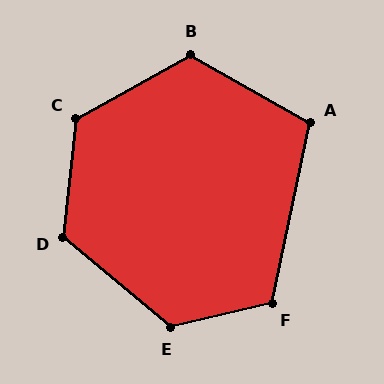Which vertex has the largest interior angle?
E, at approximately 127 degrees.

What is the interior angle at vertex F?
Approximately 115 degrees (obtuse).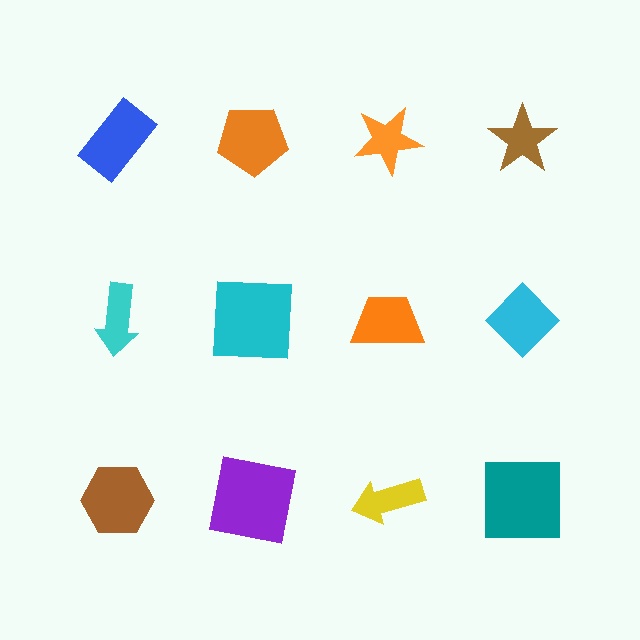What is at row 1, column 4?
A brown star.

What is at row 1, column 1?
A blue rectangle.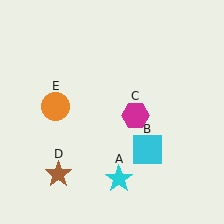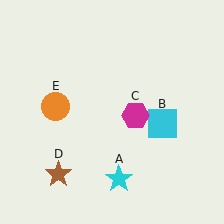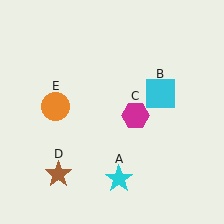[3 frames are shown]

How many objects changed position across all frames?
1 object changed position: cyan square (object B).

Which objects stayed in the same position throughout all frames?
Cyan star (object A) and magenta hexagon (object C) and brown star (object D) and orange circle (object E) remained stationary.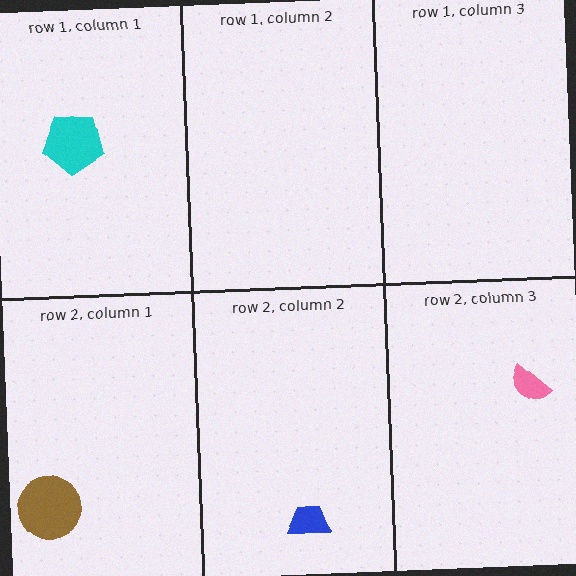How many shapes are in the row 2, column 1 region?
1.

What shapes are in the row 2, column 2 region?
The blue trapezoid.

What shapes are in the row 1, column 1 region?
The cyan pentagon.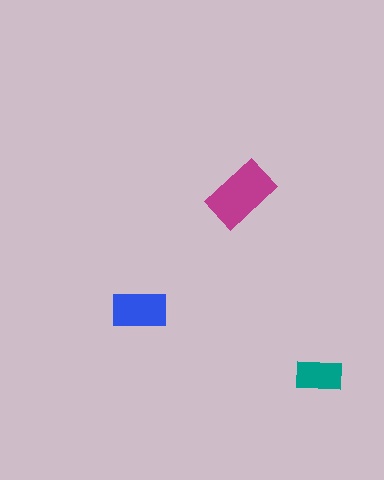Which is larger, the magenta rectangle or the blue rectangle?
The magenta one.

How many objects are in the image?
There are 3 objects in the image.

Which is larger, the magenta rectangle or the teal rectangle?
The magenta one.